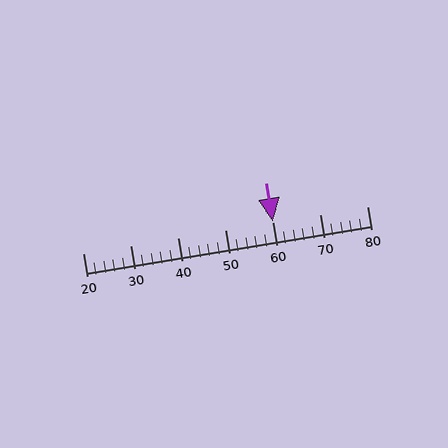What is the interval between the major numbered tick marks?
The major tick marks are spaced 10 units apart.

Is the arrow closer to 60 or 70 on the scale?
The arrow is closer to 60.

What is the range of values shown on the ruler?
The ruler shows values from 20 to 80.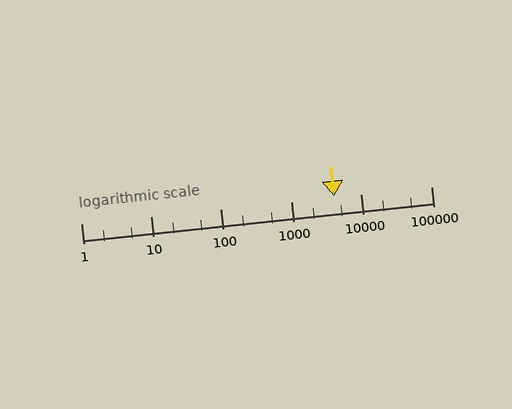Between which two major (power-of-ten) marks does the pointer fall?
The pointer is between 1000 and 10000.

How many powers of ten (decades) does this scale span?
The scale spans 5 decades, from 1 to 100000.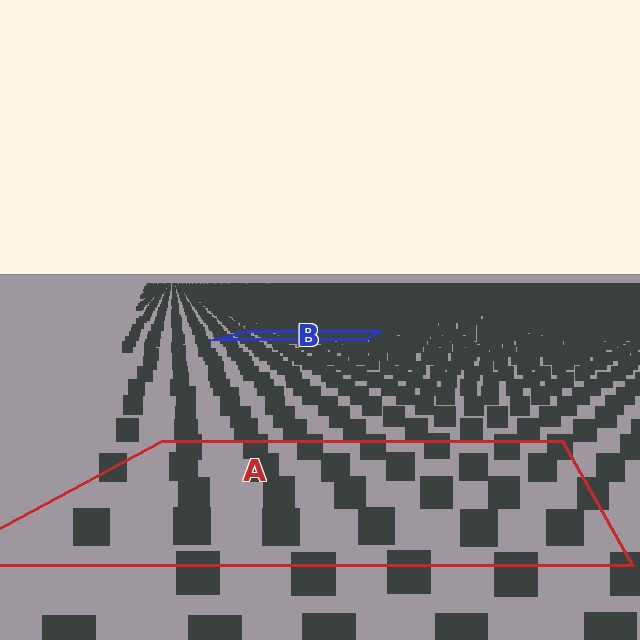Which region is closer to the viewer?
Region A is closer. The texture elements there are larger and more spread out.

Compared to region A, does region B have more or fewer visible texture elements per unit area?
Region B has more texture elements per unit area — they are packed more densely because it is farther away.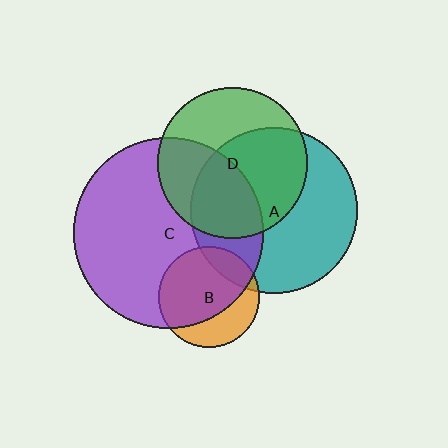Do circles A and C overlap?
Yes.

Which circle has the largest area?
Circle C (purple).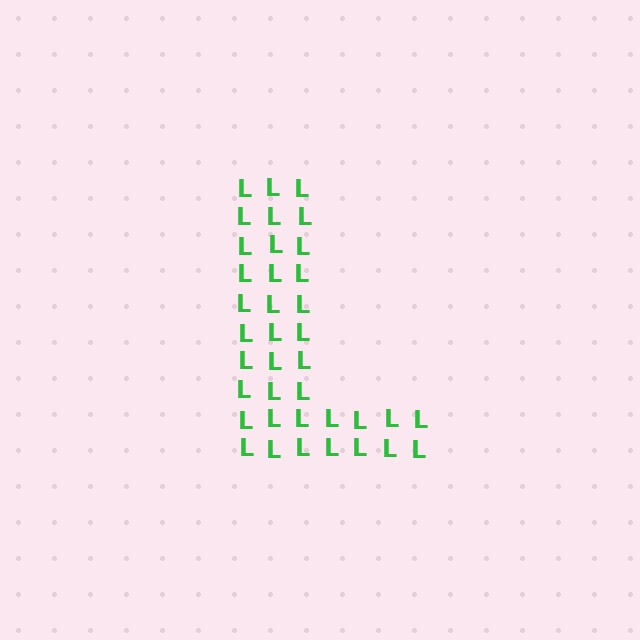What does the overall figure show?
The overall figure shows the letter L.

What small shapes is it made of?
It is made of small letter L's.